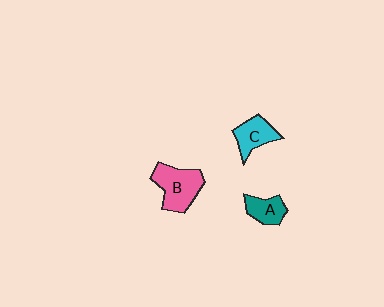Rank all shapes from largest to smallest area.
From largest to smallest: B (pink), C (cyan), A (teal).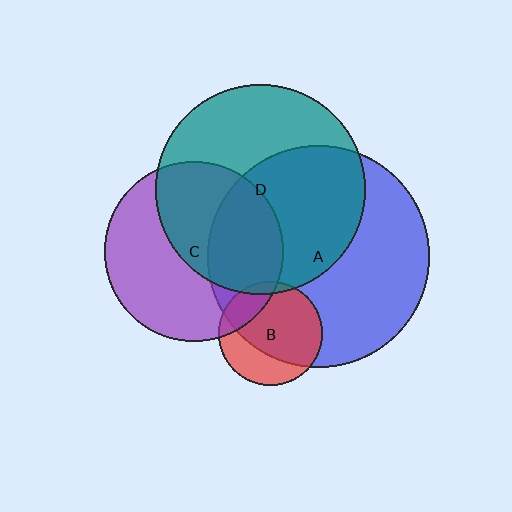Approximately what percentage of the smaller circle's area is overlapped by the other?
Approximately 50%.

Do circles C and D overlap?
Yes.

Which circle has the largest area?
Circle A (blue).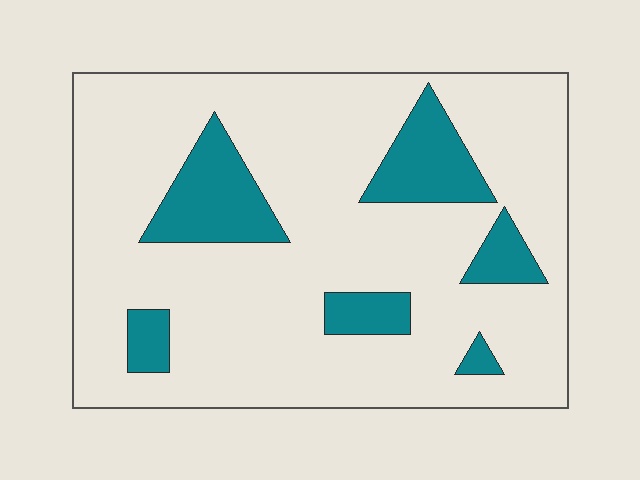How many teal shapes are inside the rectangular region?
6.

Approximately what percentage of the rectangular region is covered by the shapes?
Approximately 20%.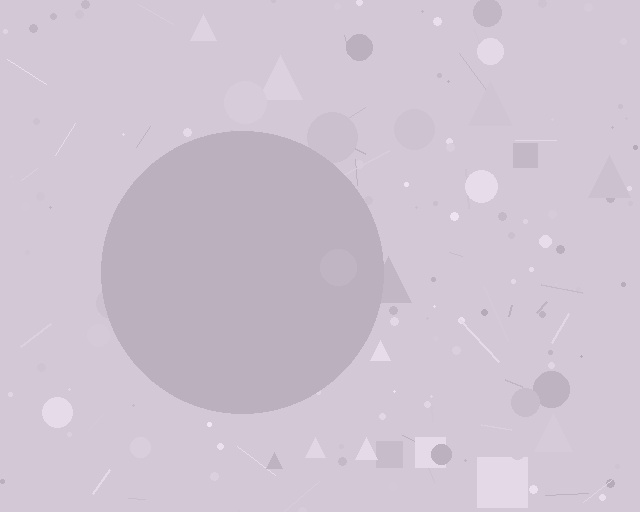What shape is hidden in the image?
A circle is hidden in the image.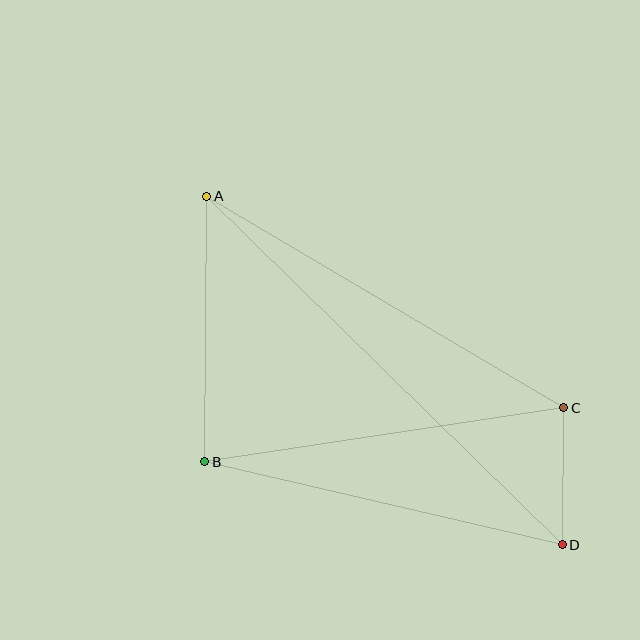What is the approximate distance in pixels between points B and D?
The distance between B and D is approximately 367 pixels.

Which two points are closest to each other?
Points C and D are closest to each other.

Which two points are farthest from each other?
Points A and D are farthest from each other.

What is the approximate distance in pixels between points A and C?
The distance between A and C is approximately 415 pixels.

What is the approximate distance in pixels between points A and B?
The distance between A and B is approximately 266 pixels.